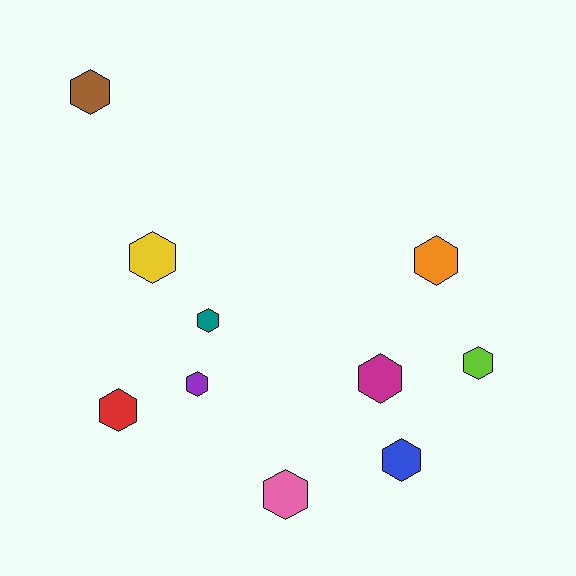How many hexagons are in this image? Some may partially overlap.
There are 10 hexagons.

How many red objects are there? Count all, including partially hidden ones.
There is 1 red object.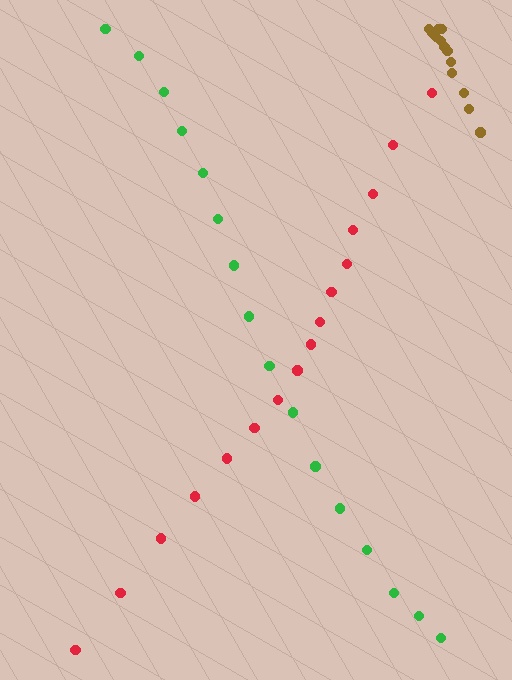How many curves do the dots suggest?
There are 3 distinct paths.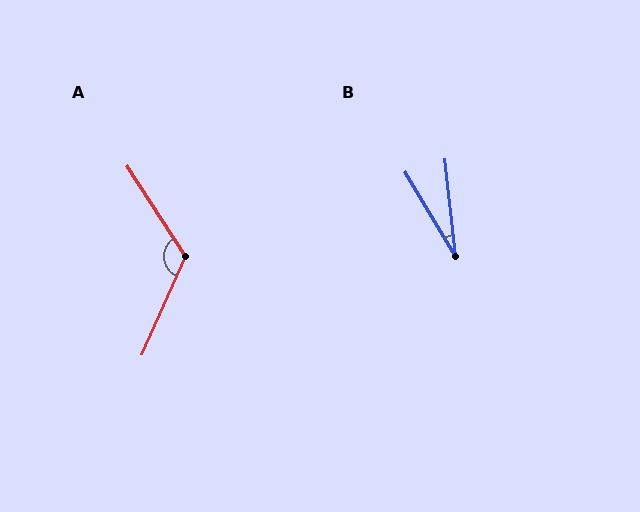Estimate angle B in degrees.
Approximately 25 degrees.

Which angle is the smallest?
B, at approximately 25 degrees.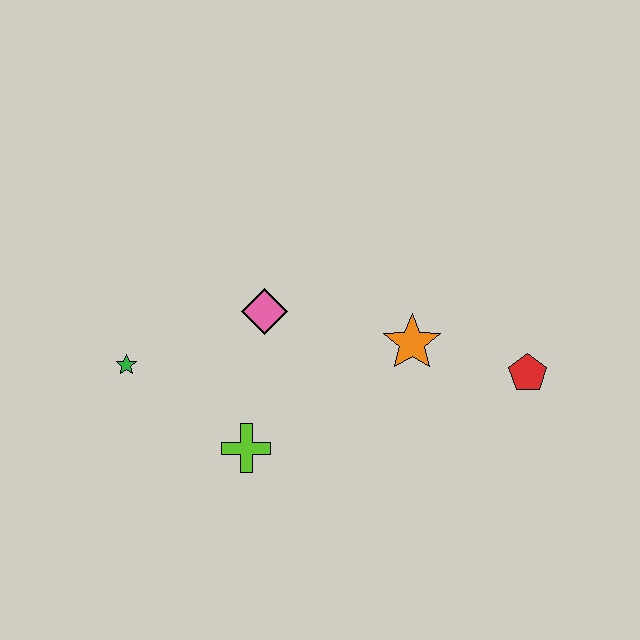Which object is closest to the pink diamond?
The lime cross is closest to the pink diamond.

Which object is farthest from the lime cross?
The red pentagon is farthest from the lime cross.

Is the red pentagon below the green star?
Yes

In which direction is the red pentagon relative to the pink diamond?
The red pentagon is to the right of the pink diamond.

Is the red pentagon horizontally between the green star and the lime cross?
No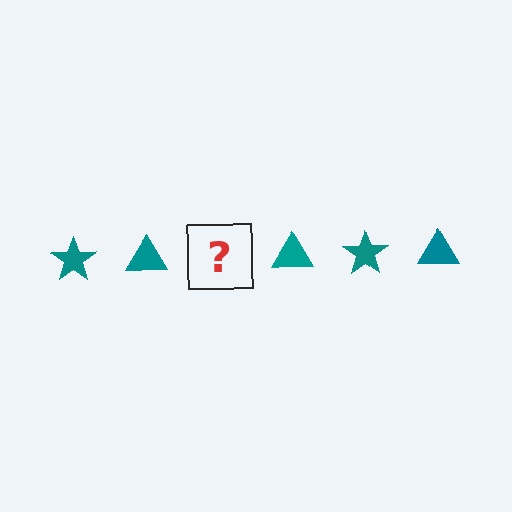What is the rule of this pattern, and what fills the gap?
The rule is that the pattern cycles through star, triangle shapes in teal. The gap should be filled with a teal star.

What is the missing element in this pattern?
The missing element is a teal star.